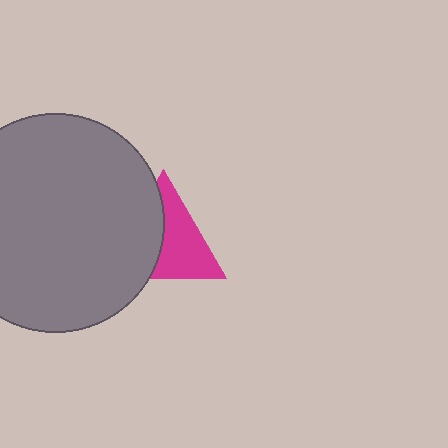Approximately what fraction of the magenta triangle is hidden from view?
Roughly 46% of the magenta triangle is hidden behind the gray circle.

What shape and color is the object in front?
The object in front is a gray circle.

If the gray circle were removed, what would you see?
You would see the complete magenta triangle.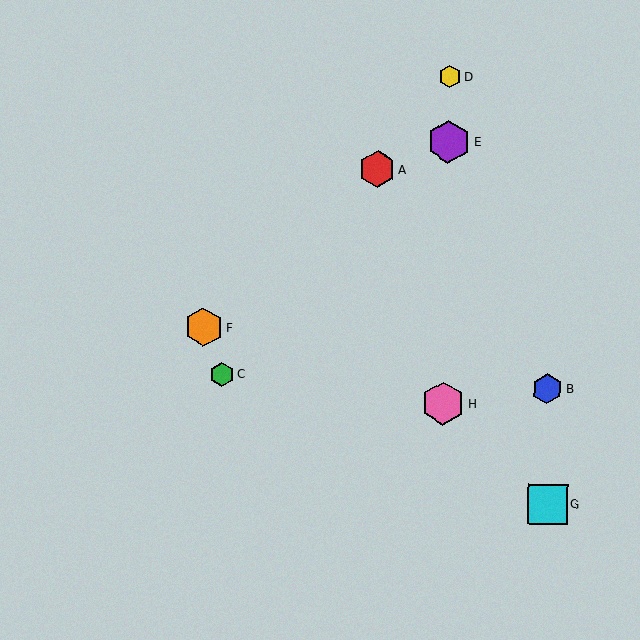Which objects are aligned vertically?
Objects D, E, H are aligned vertically.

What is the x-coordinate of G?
Object G is at x≈547.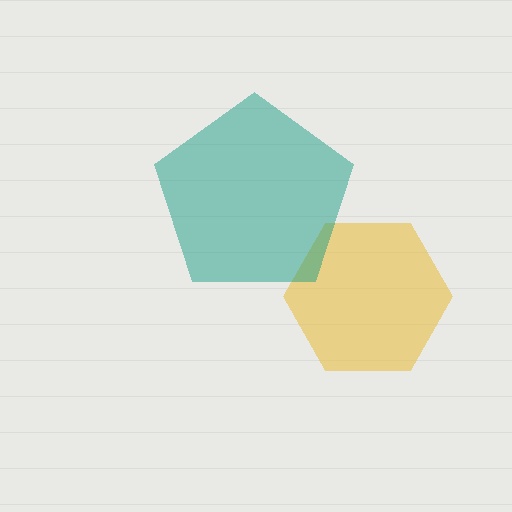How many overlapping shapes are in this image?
There are 2 overlapping shapes in the image.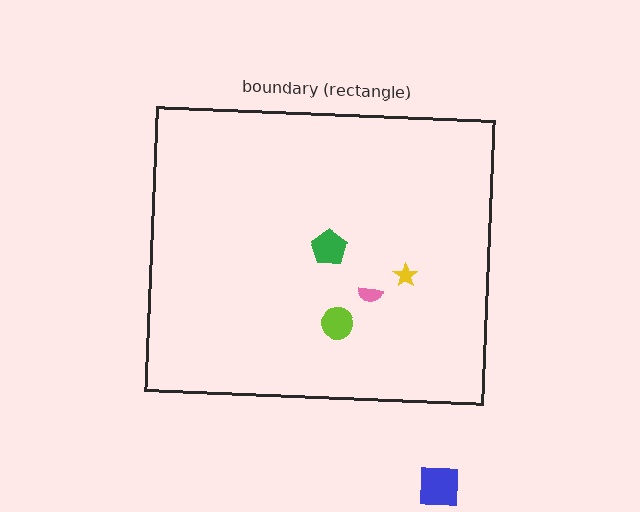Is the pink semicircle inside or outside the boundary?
Inside.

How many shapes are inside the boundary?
4 inside, 1 outside.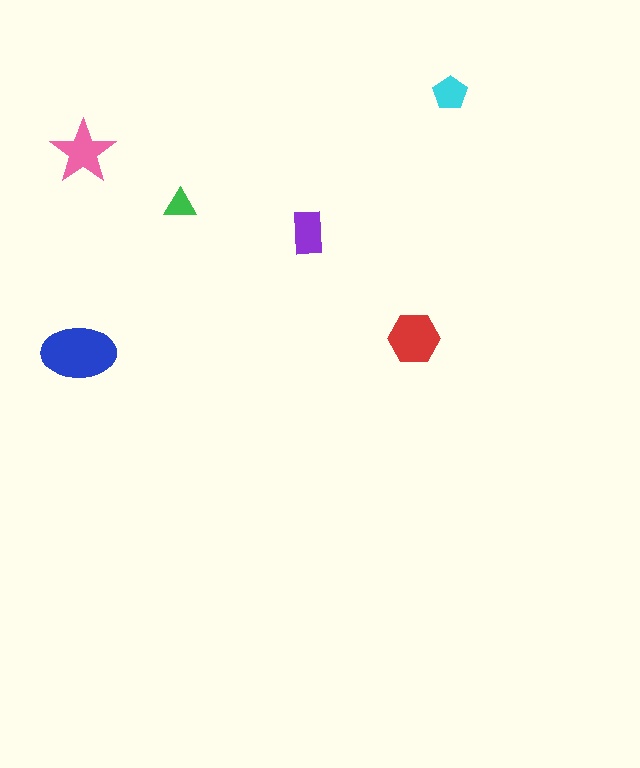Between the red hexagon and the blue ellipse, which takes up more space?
The blue ellipse.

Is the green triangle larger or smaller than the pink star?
Smaller.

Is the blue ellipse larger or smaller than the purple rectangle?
Larger.